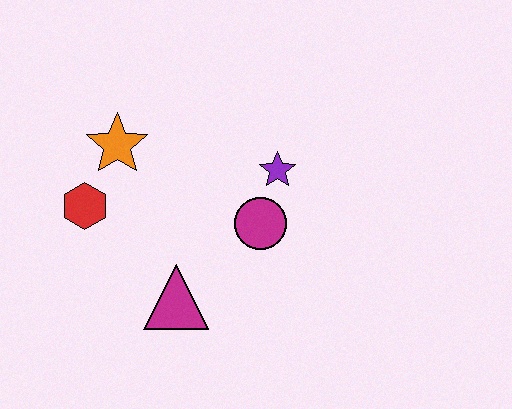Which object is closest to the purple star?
The magenta circle is closest to the purple star.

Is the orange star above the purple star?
Yes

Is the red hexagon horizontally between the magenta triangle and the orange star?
No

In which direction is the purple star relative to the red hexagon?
The purple star is to the right of the red hexagon.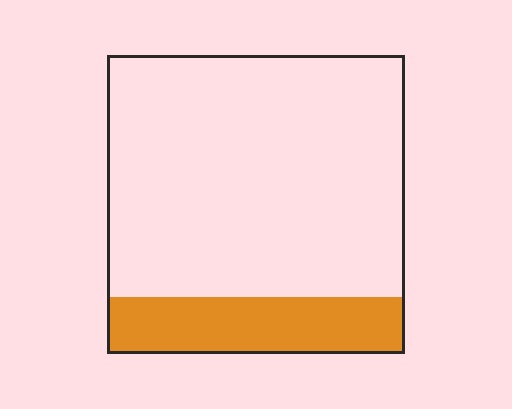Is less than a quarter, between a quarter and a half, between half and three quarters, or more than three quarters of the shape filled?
Less than a quarter.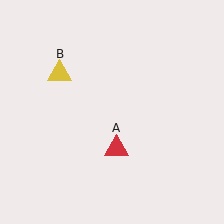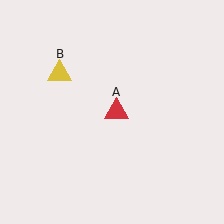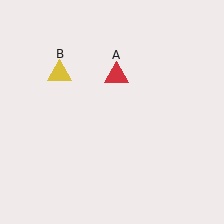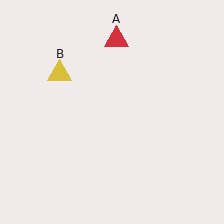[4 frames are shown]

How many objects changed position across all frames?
1 object changed position: red triangle (object A).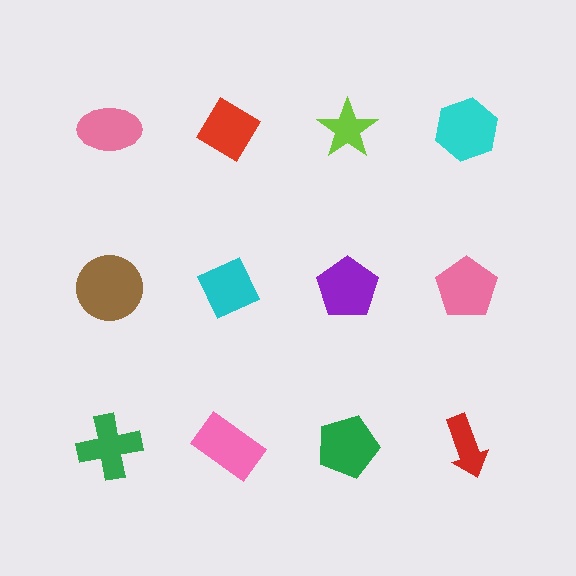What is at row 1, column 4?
A cyan hexagon.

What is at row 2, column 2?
A cyan diamond.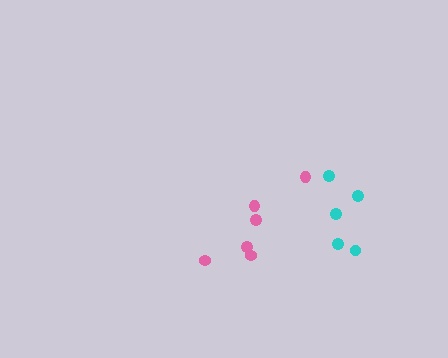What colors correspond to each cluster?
The clusters are colored: pink, cyan.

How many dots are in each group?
Group 1: 6 dots, Group 2: 5 dots (11 total).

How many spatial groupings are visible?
There are 2 spatial groupings.